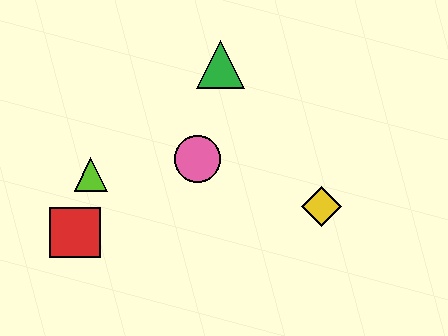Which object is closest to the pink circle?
The green triangle is closest to the pink circle.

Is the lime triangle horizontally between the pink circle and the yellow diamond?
No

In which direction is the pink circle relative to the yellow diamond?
The pink circle is to the left of the yellow diamond.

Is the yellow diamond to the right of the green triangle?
Yes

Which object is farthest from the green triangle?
The red square is farthest from the green triangle.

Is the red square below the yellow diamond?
Yes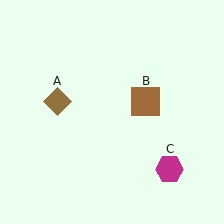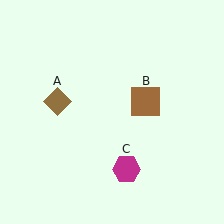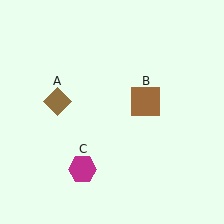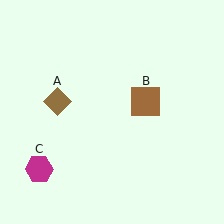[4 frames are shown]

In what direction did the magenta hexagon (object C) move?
The magenta hexagon (object C) moved left.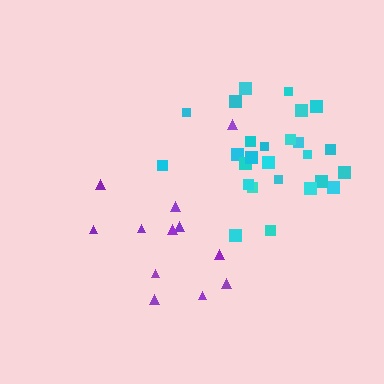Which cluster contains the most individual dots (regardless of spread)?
Cyan (26).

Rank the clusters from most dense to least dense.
cyan, purple.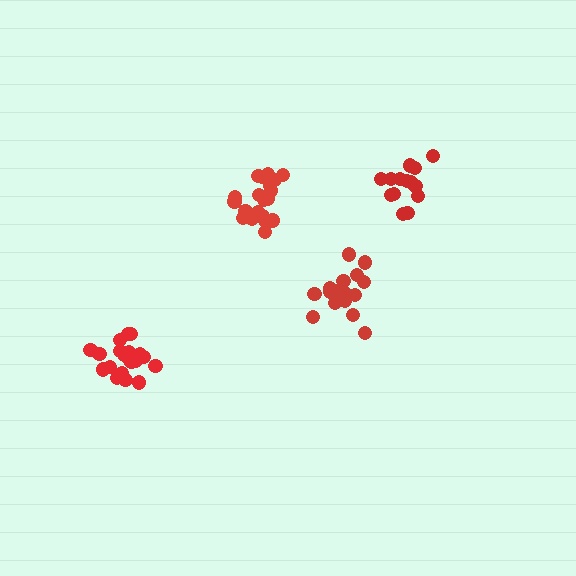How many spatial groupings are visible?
There are 4 spatial groupings.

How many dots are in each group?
Group 1: 20 dots, Group 2: 15 dots, Group 3: 21 dots, Group 4: 17 dots (73 total).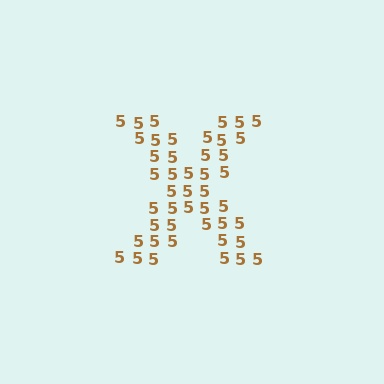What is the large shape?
The large shape is the letter X.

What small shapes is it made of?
It is made of small digit 5's.